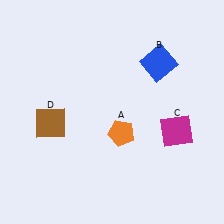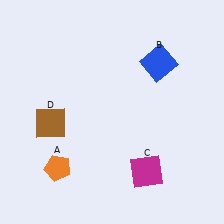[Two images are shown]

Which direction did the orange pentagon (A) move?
The orange pentagon (A) moved left.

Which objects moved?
The objects that moved are: the orange pentagon (A), the magenta square (C).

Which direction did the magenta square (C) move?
The magenta square (C) moved down.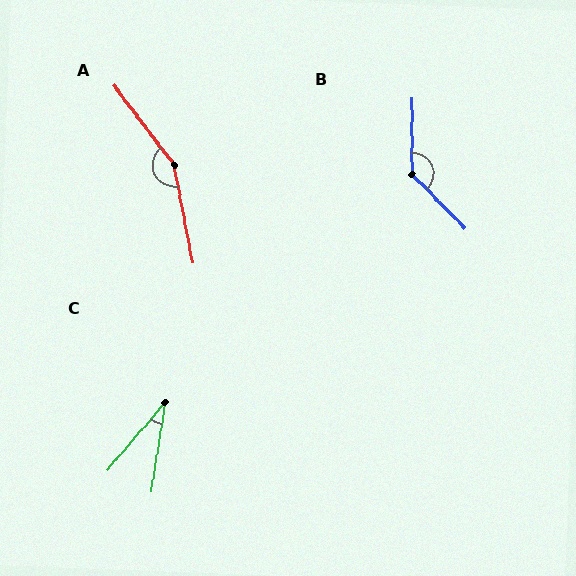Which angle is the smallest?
C, at approximately 31 degrees.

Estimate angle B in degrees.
Approximately 136 degrees.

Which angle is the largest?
A, at approximately 153 degrees.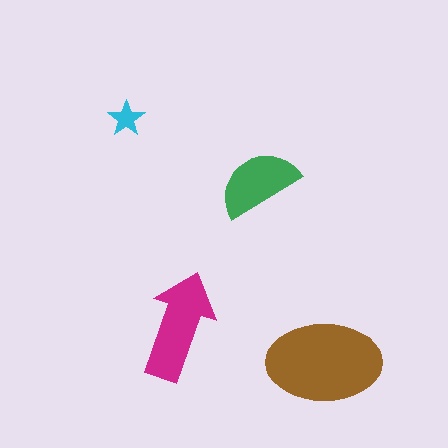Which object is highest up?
The cyan star is topmost.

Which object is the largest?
The brown ellipse.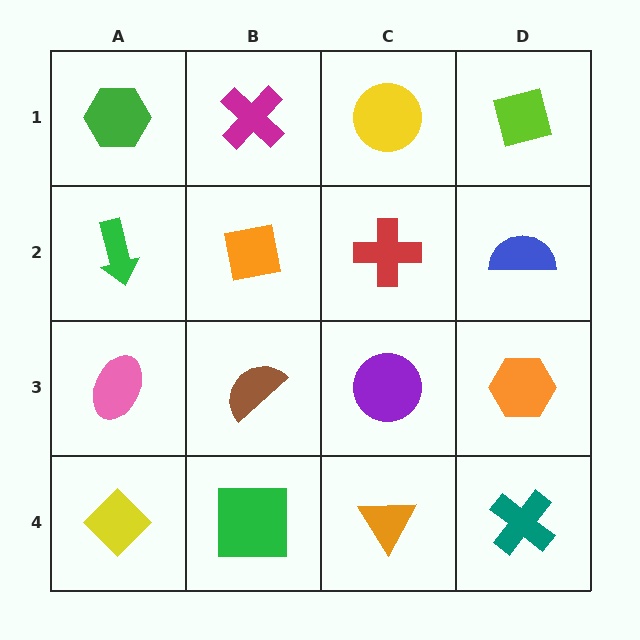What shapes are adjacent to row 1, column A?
A green arrow (row 2, column A), a magenta cross (row 1, column B).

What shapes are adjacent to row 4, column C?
A purple circle (row 3, column C), a green square (row 4, column B), a teal cross (row 4, column D).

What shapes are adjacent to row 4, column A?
A pink ellipse (row 3, column A), a green square (row 4, column B).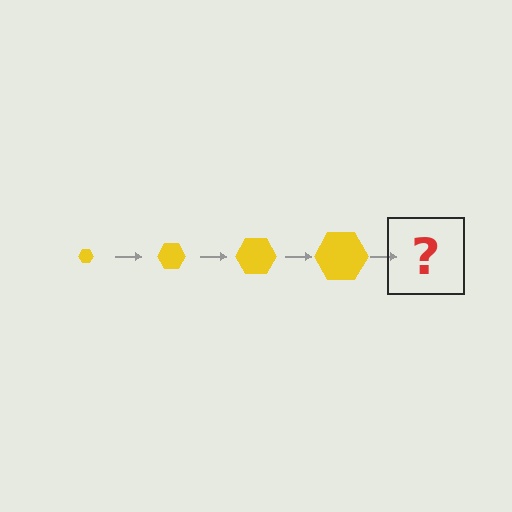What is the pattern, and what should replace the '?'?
The pattern is that the hexagon gets progressively larger each step. The '?' should be a yellow hexagon, larger than the previous one.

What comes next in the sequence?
The next element should be a yellow hexagon, larger than the previous one.